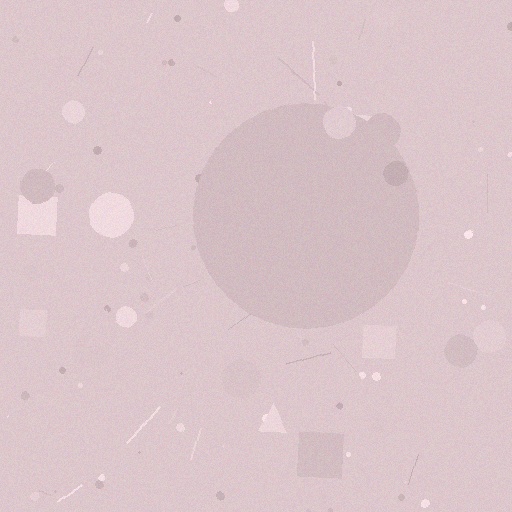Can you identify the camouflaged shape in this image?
The camouflaged shape is a circle.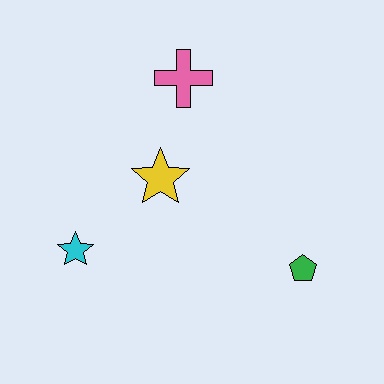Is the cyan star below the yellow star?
Yes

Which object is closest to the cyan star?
The yellow star is closest to the cyan star.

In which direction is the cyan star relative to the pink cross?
The cyan star is below the pink cross.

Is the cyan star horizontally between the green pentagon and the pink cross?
No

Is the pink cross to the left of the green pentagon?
Yes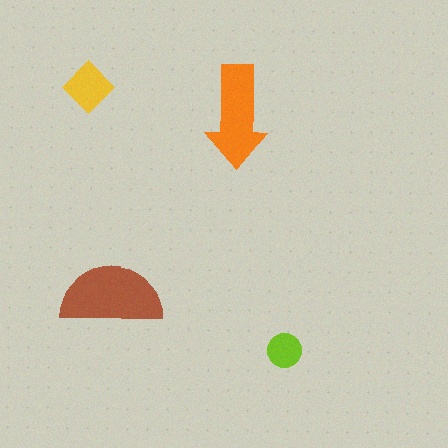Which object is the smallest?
The lime circle.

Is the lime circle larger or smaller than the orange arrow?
Smaller.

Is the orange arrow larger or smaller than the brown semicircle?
Smaller.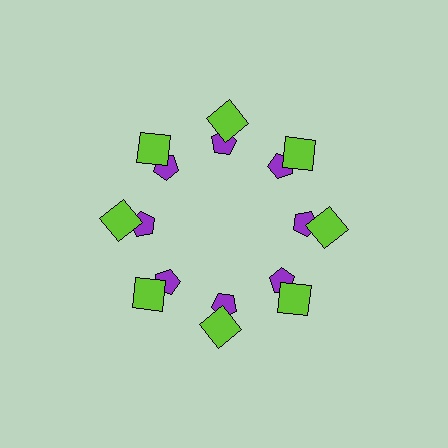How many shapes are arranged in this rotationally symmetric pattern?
There are 16 shapes, arranged in 8 groups of 2.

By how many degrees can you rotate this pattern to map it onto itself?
The pattern maps onto itself every 45 degrees of rotation.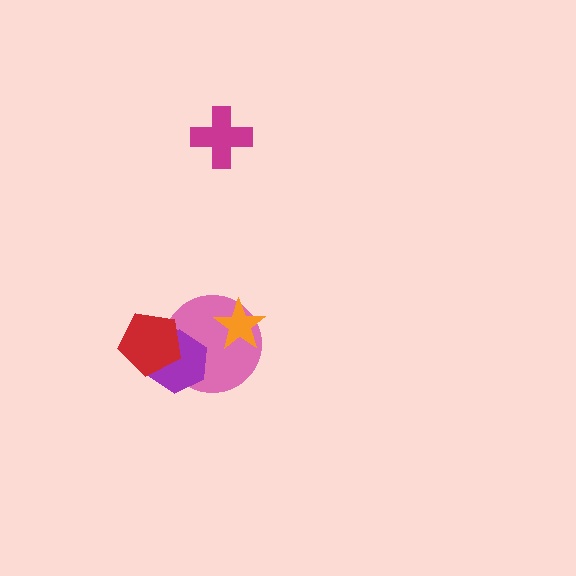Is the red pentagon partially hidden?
No, no other shape covers it.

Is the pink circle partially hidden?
Yes, it is partially covered by another shape.